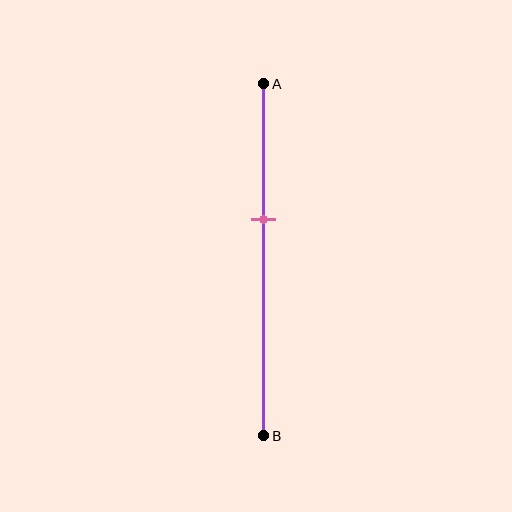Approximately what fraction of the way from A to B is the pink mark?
The pink mark is approximately 40% of the way from A to B.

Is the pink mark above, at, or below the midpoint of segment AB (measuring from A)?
The pink mark is above the midpoint of segment AB.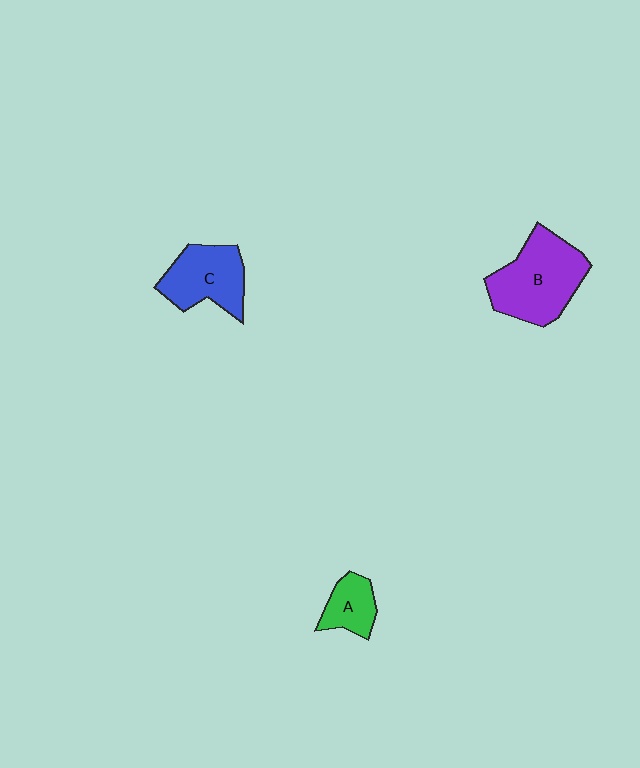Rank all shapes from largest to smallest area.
From largest to smallest: B (purple), C (blue), A (green).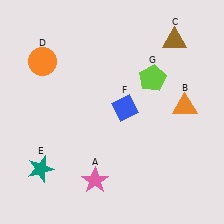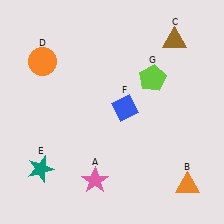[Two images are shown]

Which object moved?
The orange triangle (B) moved down.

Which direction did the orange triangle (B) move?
The orange triangle (B) moved down.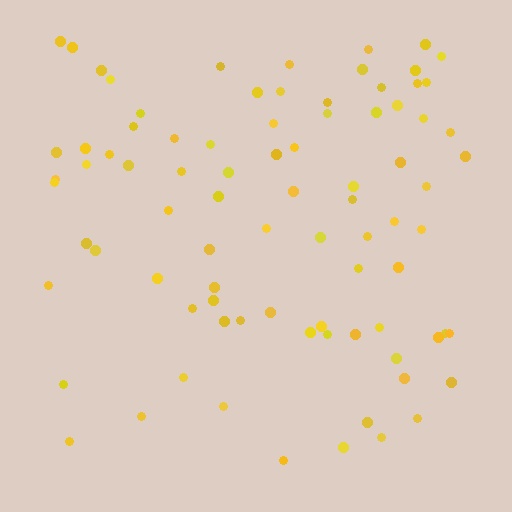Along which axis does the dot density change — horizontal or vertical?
Vertical.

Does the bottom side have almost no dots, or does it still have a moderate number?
Still a moderate number, just noticeably fewer than the top.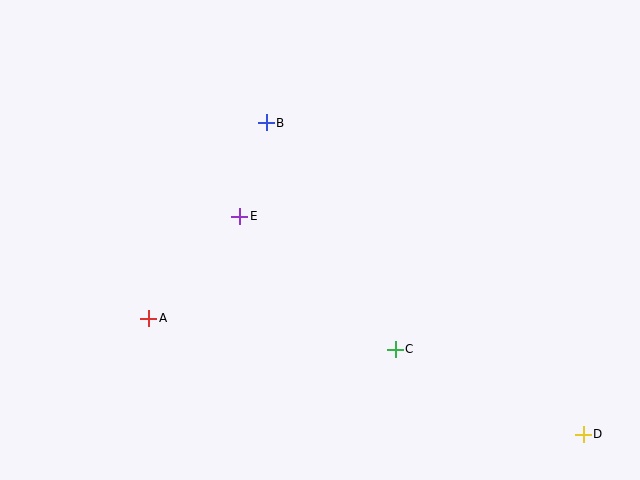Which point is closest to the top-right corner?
Point B is closest to the top-right corner.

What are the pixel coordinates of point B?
Point B is at (266, 123).